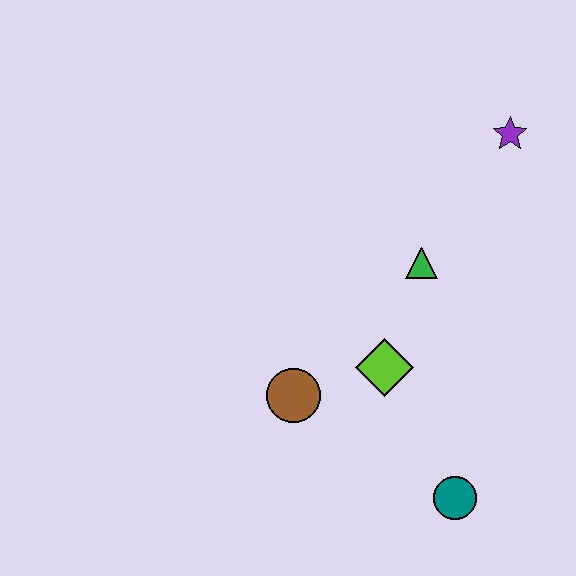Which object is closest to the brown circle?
The lime diamond is closest to the brown circle.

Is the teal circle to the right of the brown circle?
Yes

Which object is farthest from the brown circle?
The purple star is farthest from the brown circle.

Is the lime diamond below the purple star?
Yes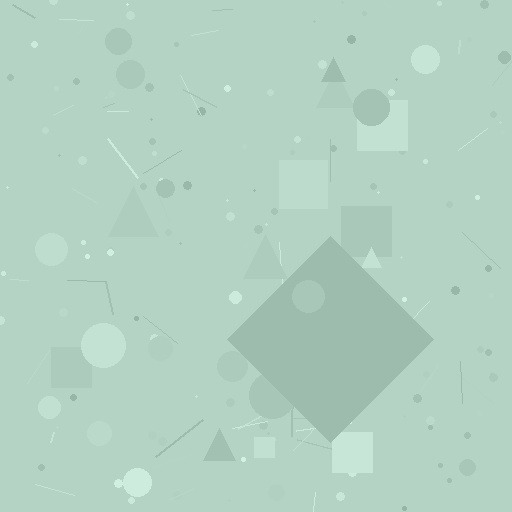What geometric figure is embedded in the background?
A diamond is embedded in the background.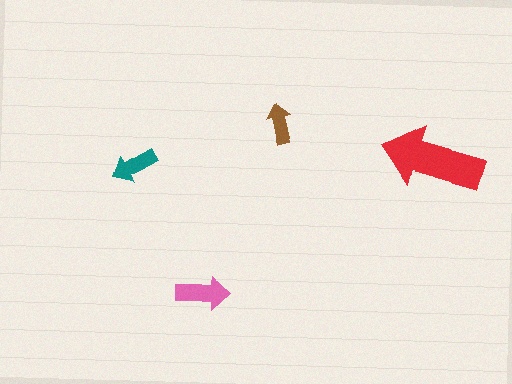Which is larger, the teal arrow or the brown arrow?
The teal one.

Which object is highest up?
The brown arrow is topmost.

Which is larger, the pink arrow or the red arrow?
The red one.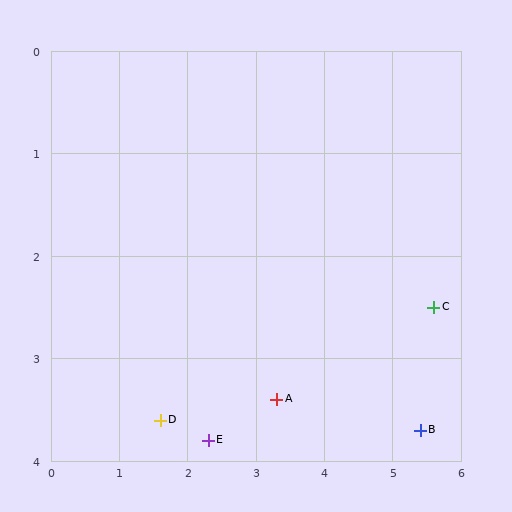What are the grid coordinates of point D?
Point D is at approximately (1.6, 3.6).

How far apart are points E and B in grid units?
Points E and B are about 3.1 grid units apart.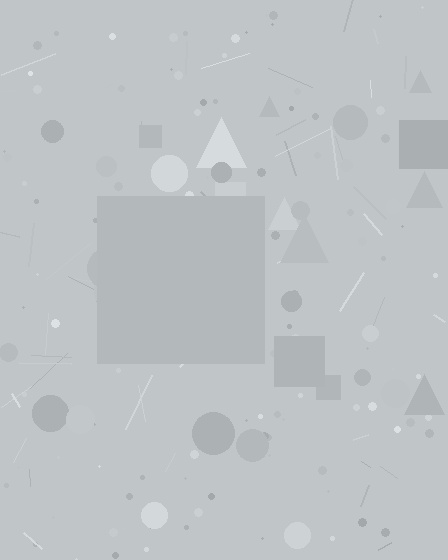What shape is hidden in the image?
A square is hidden in the image.